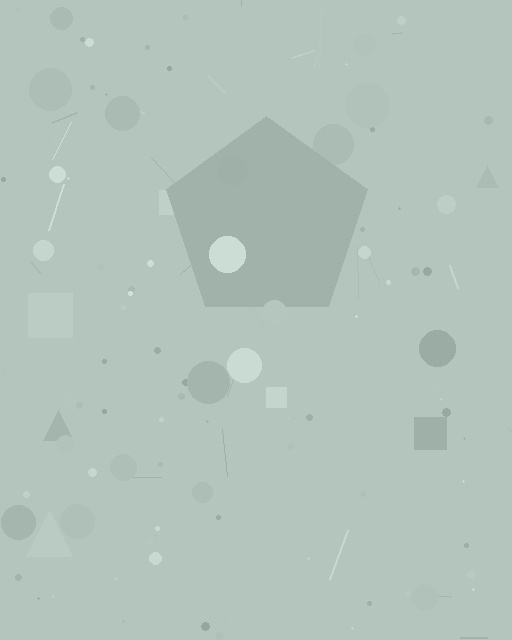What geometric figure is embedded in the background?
A pentagon is embedded in the background.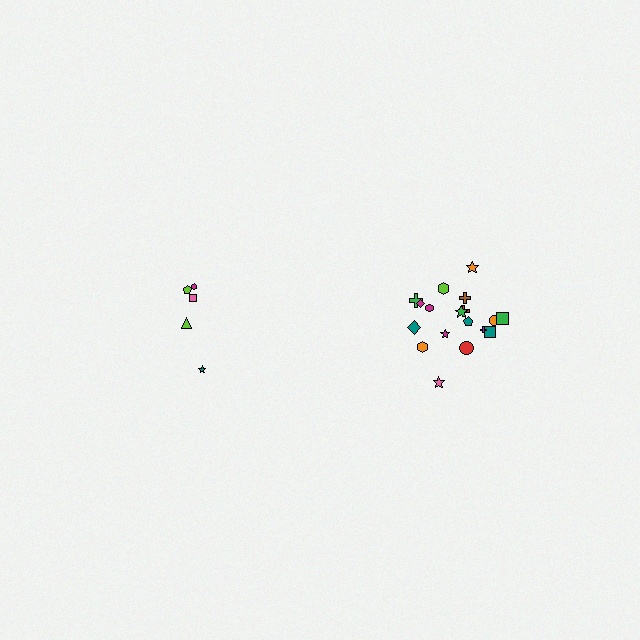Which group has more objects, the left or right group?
The right group.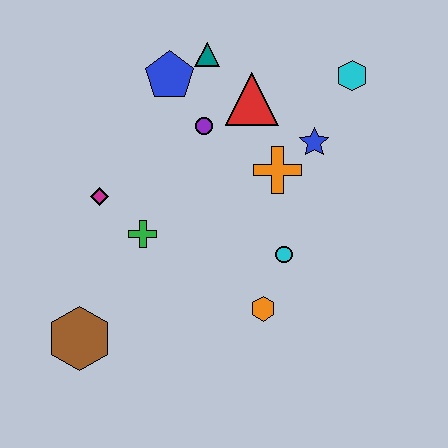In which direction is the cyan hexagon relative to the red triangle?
The cyan hexagon is to the right of the red triangle.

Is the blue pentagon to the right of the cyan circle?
No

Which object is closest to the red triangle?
The purple circle is closest to the red triangle.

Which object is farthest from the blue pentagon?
The brown hexagon is farthest from the blue pentagon.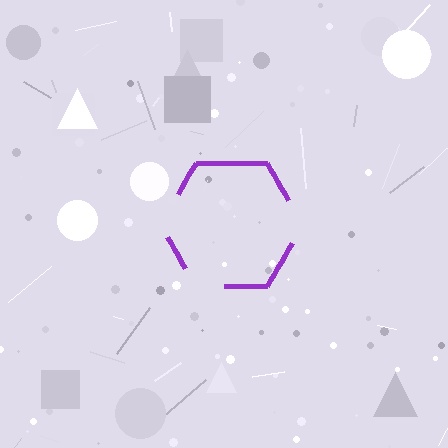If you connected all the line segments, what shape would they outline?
They would outline a hexagon.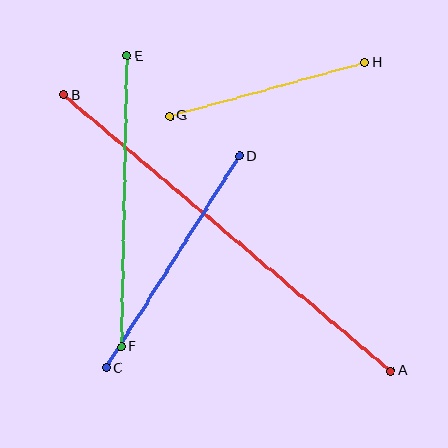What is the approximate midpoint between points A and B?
The midpoint is at approximately (227, 233) pixels.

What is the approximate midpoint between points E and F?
The midpoint is at approximately (124, 201) pixels.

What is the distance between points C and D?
The distance is approximately 250 pixels.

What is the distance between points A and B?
The distance is approximately 428 pixels.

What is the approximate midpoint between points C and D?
The midpoint is at approximately (172, 262) pixels.